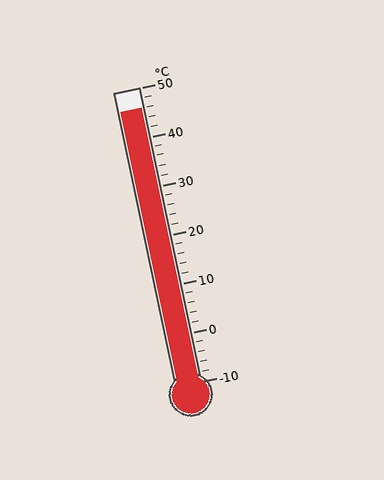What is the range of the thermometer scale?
The thermometer scale ranges from -10°C to 50°C.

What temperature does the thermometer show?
The thermometer shows approximately 46°C.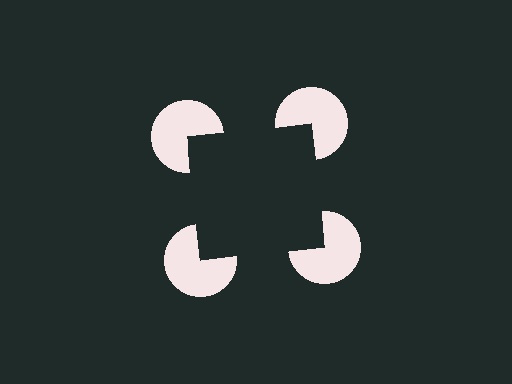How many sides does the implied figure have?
4 sides.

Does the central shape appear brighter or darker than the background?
It typically appears slightly darker than the background, even though no actual brightness change is drawn.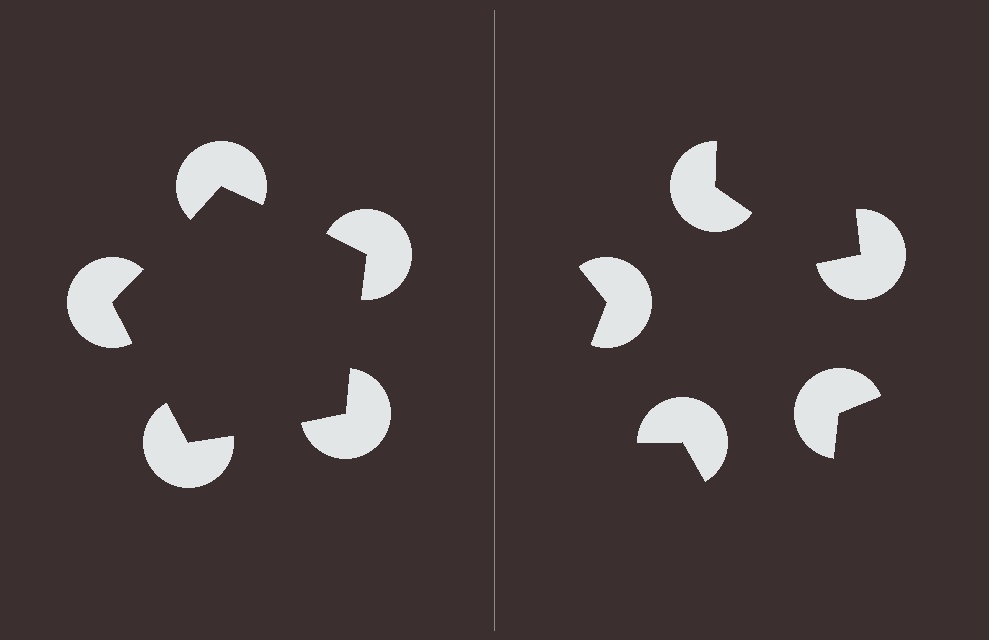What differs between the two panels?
The pac-man discs are positioned identically on both sides; only the wedge orientations differ. On the left they align to a pentagon; on the right they are misaligned.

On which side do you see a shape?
An illusory pentagon appears on the left side. On the right side the wedge cuts are rotated, so no coherent shape forms.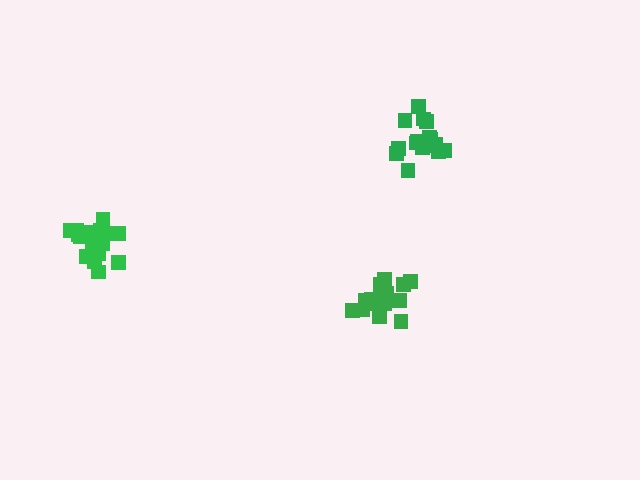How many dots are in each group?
Group 1: 16 dots, Group 2: 16 dots, Group 3: 17 dots (49 total).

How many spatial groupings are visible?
There are 3 spatial groupings.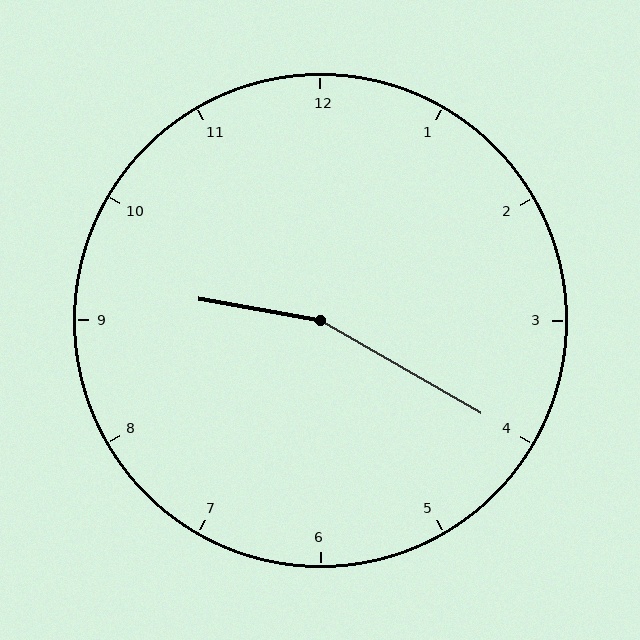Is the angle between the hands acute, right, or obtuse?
It is obtuse.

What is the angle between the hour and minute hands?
Approximately 160 degrees.